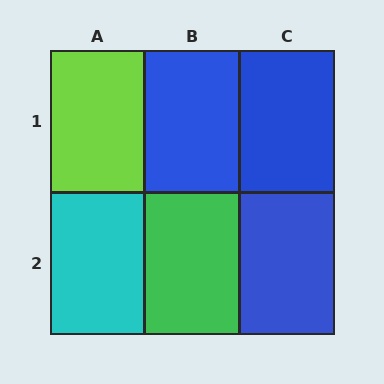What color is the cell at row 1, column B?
Blue.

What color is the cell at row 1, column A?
Lime.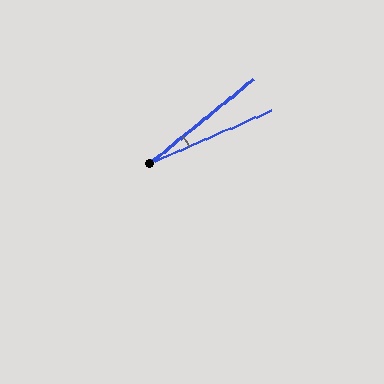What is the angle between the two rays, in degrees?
Approximately 16 degrees.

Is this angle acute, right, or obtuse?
It is acute.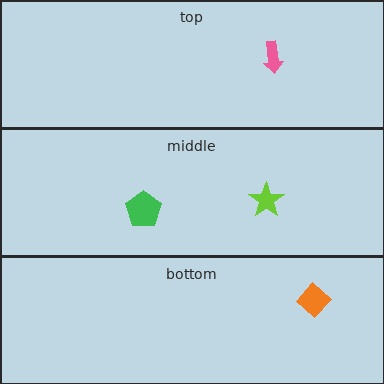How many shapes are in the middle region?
2.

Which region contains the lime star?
The middle region.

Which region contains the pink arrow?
The top region.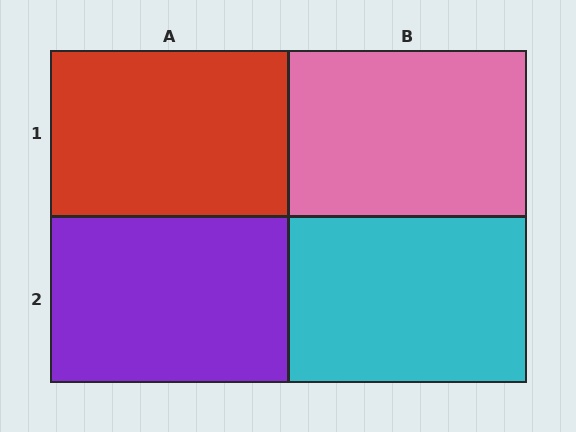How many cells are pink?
1 cell is pink.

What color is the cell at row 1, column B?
Pink.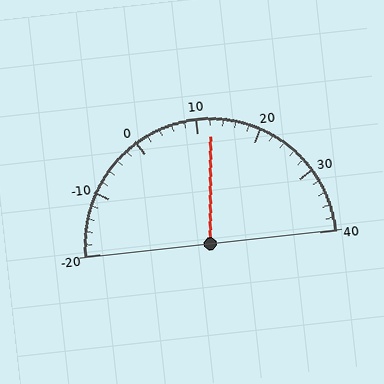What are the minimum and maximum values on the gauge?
The gauge ranges from -20 to 40.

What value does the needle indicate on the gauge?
The needle indicates approximately 12.